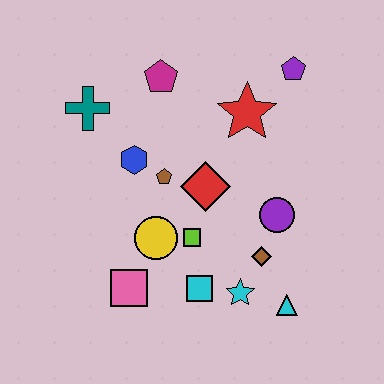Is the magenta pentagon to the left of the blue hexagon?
No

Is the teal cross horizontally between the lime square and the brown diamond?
No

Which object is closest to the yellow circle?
The lime square is closest to the yellow circle.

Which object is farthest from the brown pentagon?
The cyan triangle is farthest from the brown pentagon.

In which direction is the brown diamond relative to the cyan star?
The brown diamond is above the cyan star.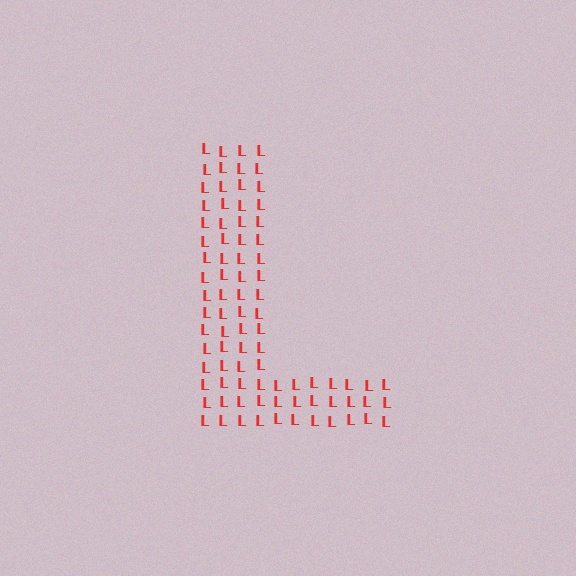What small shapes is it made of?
It is made of small letter L's.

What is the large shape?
The large shape is the letter L.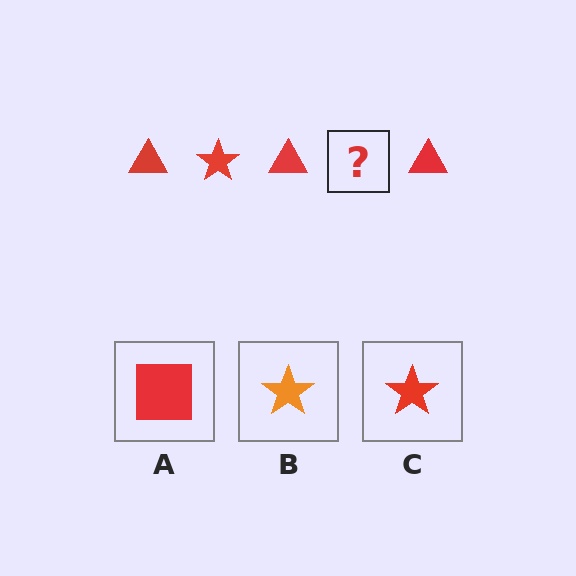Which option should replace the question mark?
Option C.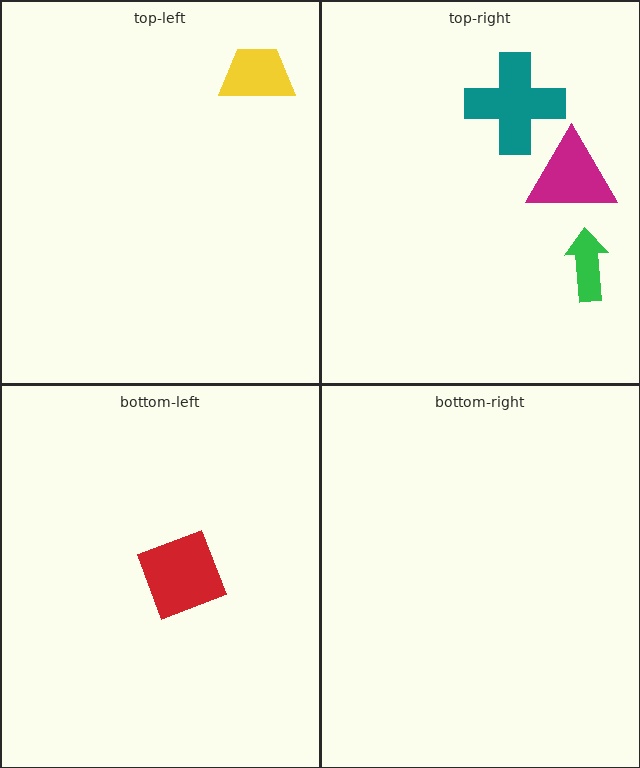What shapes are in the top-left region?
The yellow trapezoid.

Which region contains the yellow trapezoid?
The top-left region.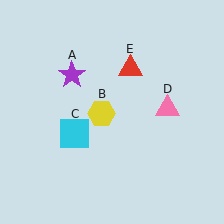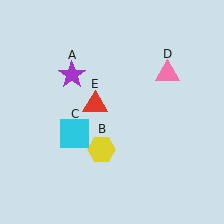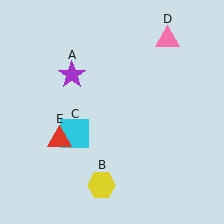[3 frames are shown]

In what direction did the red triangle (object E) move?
The red triangle (object E) moved down and to the left.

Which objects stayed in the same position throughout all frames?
Purple star (object A) and cyan square (object C) remained stationary.